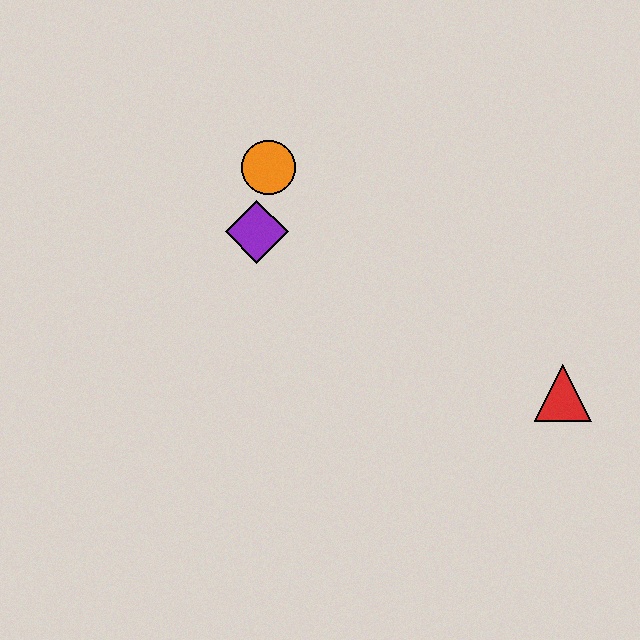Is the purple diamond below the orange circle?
Yes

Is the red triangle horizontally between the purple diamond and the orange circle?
No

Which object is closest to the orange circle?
The purple diamond is closest to the orange circle.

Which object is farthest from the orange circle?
The red triangle is farthest from the orange circle.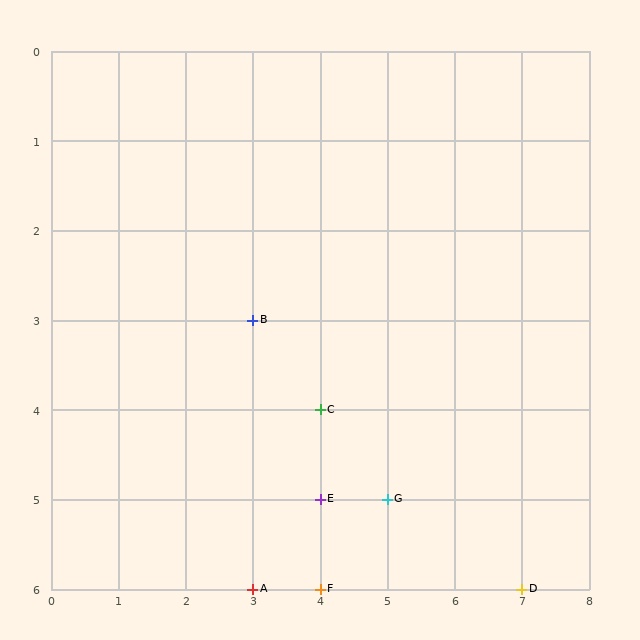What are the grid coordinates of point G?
Point G is at grid coordinates (5, 5).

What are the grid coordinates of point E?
Point E is at grid coordinates (4, 5).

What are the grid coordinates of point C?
Point C is at grid coordinates (4, 4).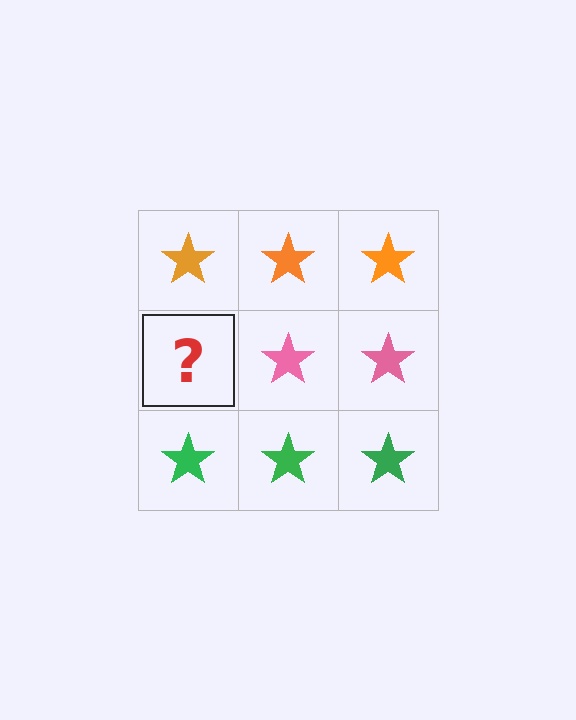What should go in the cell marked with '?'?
The missing cell should contain a pink star.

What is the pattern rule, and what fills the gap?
The rule is that each row has a consistent color. The gap should be filled with a pink star.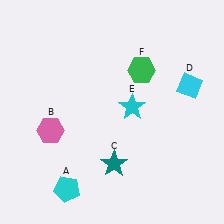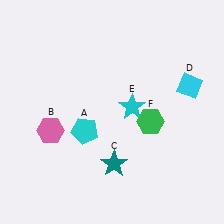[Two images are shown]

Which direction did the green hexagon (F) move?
The green hexagon (F) moved down.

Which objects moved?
The objects that moved are: the cyan pentagon (A), the green hexagon (F).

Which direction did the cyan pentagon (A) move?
The cyan pentagon (A) moved up.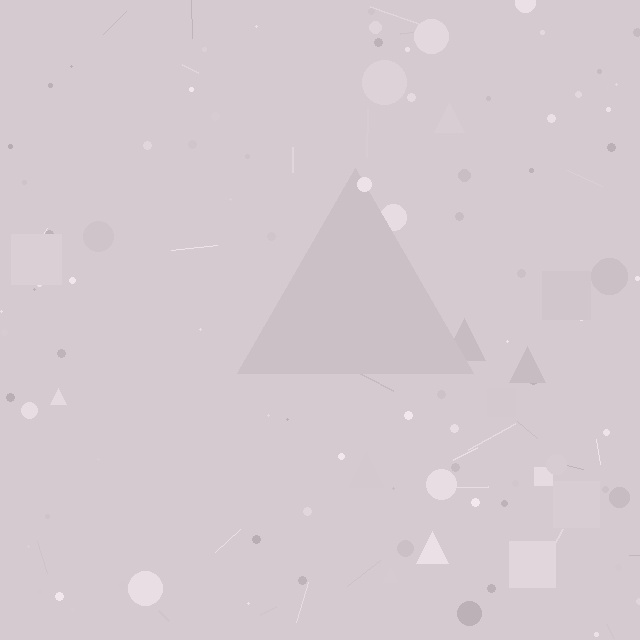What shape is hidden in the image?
A triangle is hidden in the image.